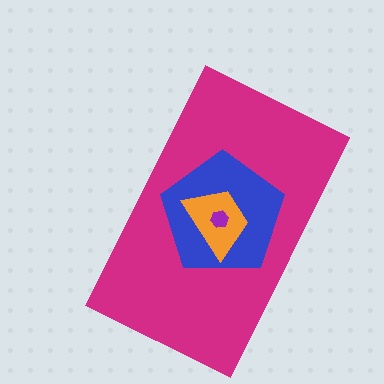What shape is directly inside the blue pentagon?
The orange trapezoid.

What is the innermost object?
The purple hexagon.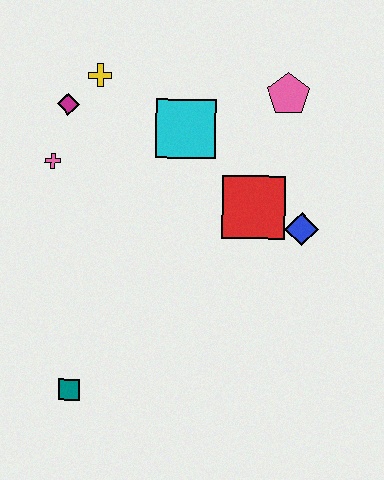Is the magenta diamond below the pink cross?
No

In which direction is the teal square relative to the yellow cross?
The teal square is below the yellow cross.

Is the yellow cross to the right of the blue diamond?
No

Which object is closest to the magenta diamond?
The yellow cross is closest to the magenta diamond.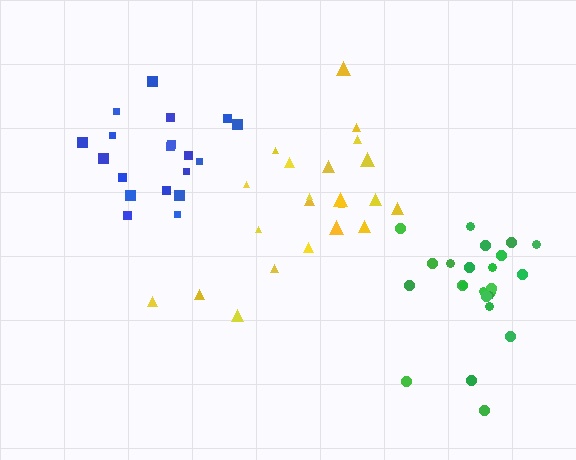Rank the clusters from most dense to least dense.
blue, green, yellow.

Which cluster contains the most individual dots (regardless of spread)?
Green (24).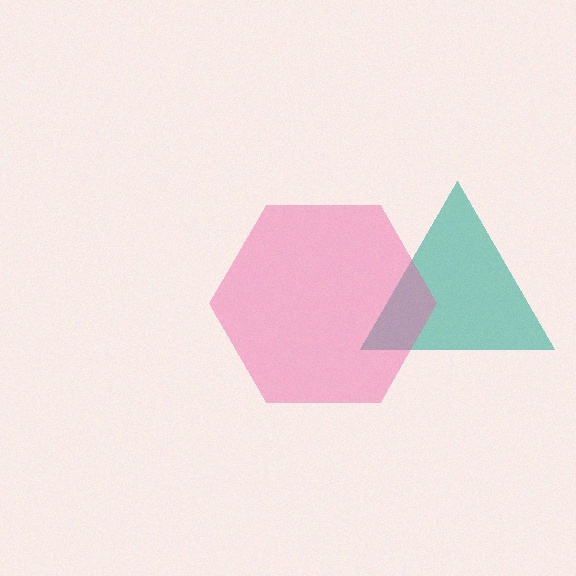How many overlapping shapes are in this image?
There are 2 overlapping shapes in the image.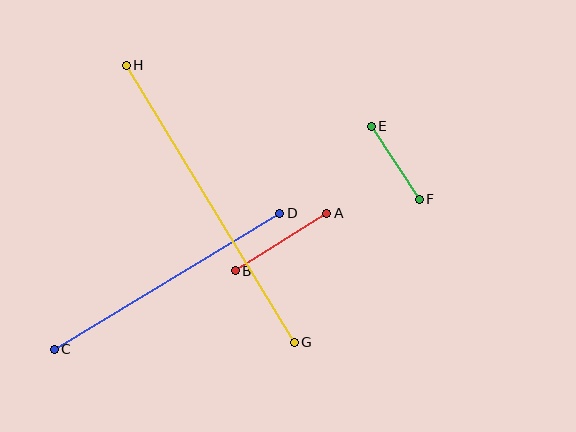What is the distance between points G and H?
The distance is approximately 324 pixels.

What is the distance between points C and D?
The distance is approximately 263 pixels.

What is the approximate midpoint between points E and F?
The midpoint is at approximately (395, 163) pixels.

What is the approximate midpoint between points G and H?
The midpoint is at approximately (210, 204) pixels.